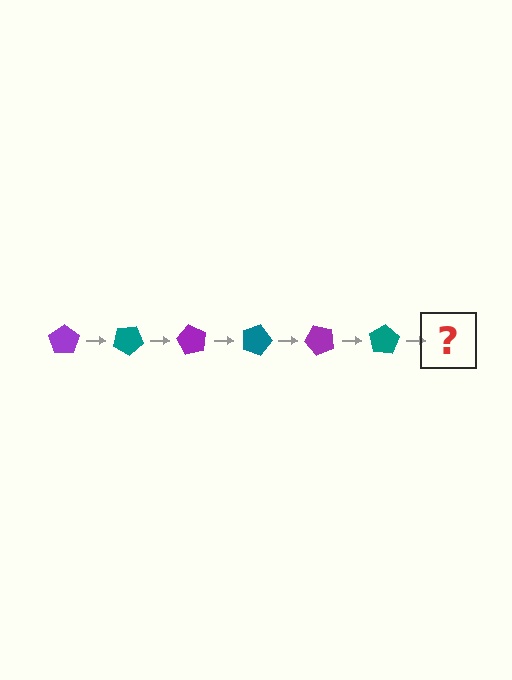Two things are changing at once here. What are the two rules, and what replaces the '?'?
The two rules are that it rotates 30 degrees each step and the color cycles through purple and teal. The '?' should be a purple pentagon, rotated 180 degrees from the start.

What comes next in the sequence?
The next element should be a purple pentagon, rotated 180 degrees from the start.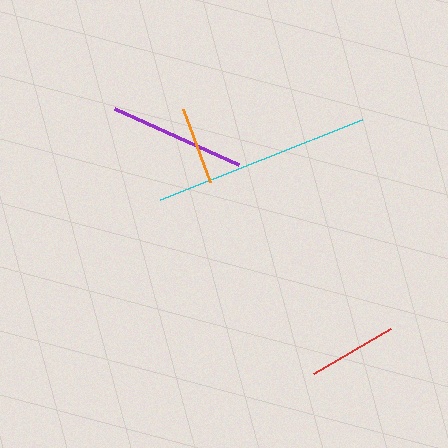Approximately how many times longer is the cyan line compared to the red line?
The cyan line is approximately 2.4 times the length of the red line.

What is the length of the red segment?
The red segment is approximately 89 pixels long.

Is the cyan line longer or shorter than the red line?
The cyan line is longer than the red line.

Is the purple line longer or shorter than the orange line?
The purple line is longer than the orange line.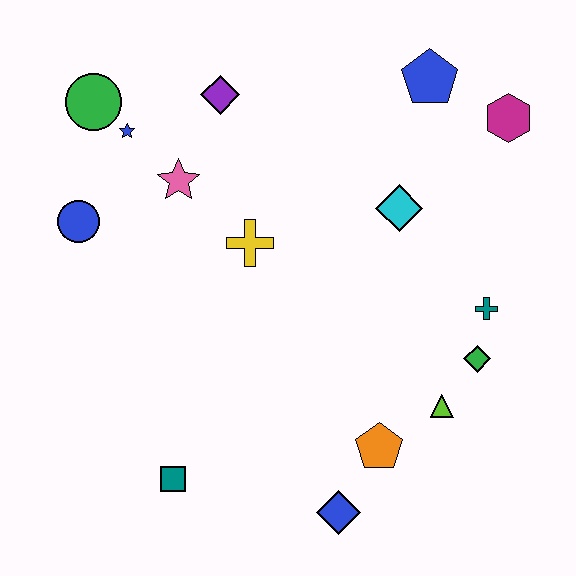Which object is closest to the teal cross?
The green diamond is closest to the teal cross.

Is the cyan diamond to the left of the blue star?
No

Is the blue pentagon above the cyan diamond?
Yes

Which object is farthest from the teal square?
The magenta hexagon is farthest from the teal square.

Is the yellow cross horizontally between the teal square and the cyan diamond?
Yes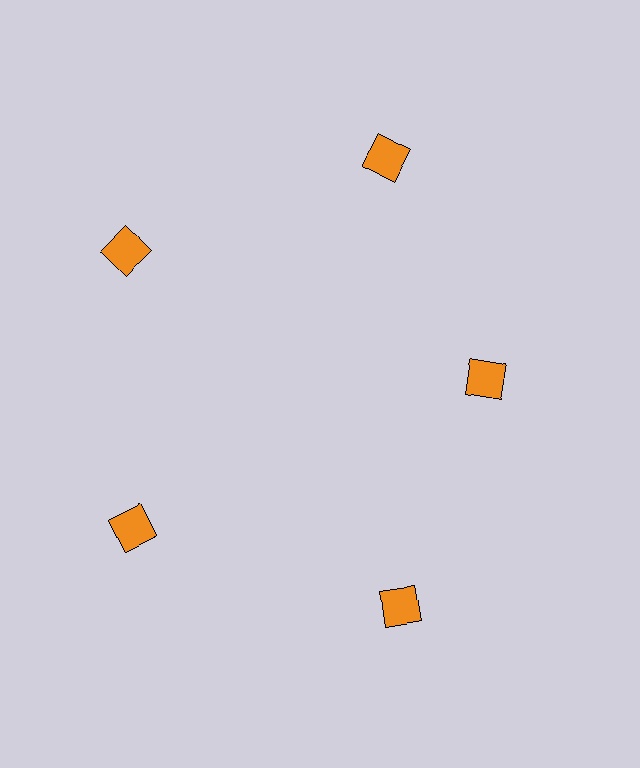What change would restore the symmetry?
The symmetry would be restored by moving it outward, back onto the ring so that all 5 squares sit at equal angles and equal distance from the center.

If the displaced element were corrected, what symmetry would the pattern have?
It would have 5-fold rotational symmetry — the pattern would map onto itself every 72 degrees.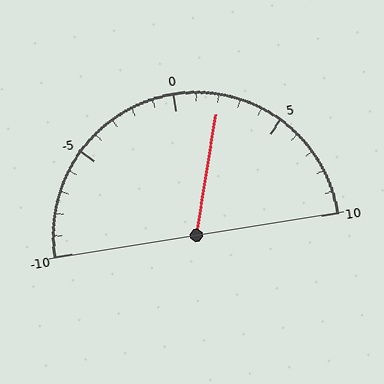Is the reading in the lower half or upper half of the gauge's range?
The reading is in the upper half of the range (-10 to 10).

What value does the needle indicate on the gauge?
The needle indicates approximately 2.